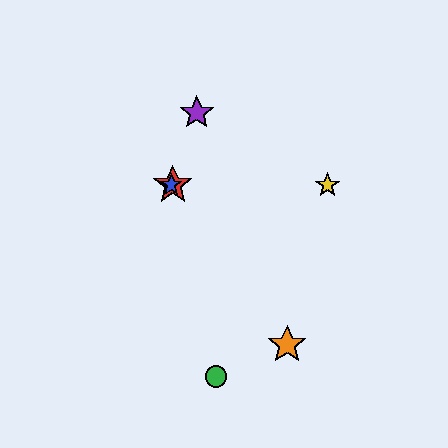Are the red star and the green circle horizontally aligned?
No, the red star is at y≈185 and the green circle is at y≈376.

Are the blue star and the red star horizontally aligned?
Yes, both are at y≈185.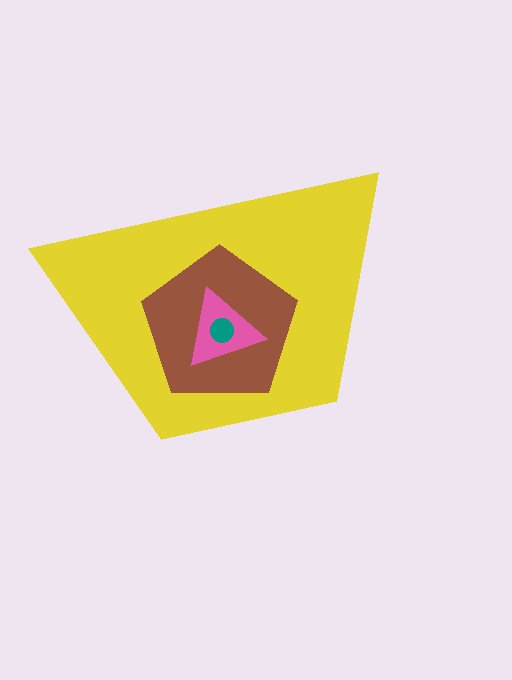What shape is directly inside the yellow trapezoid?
The brown pentagon.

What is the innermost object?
The teal circle.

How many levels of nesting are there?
4.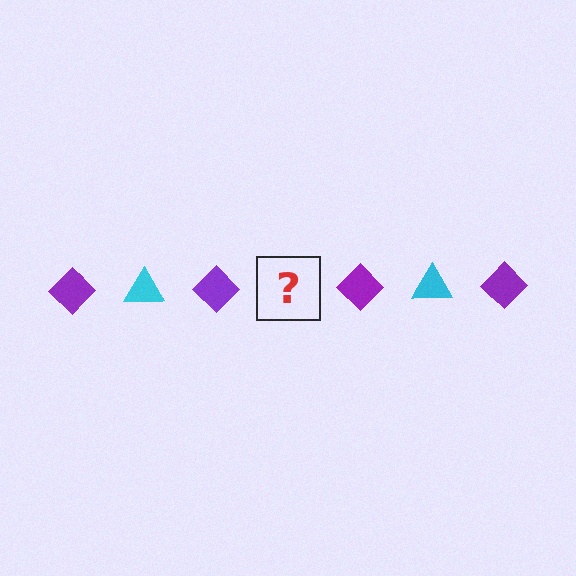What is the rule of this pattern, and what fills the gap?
The rule is that the pattern alternates between purple diamond and cyan triangle. The gap should be filled with a cyan triangle.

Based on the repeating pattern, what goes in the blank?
The blank should be a cyan triangle.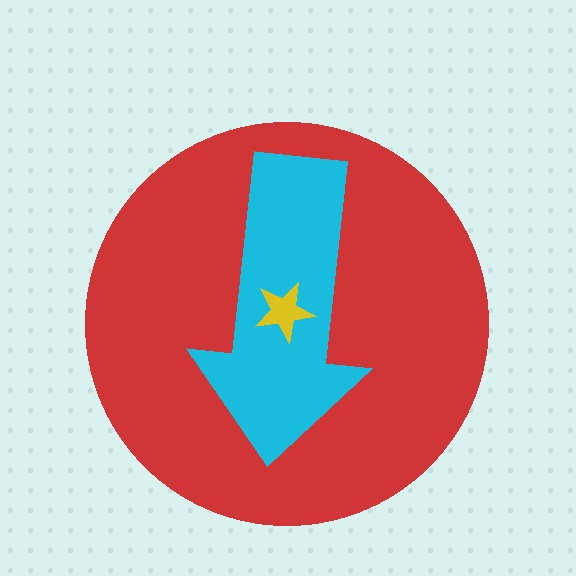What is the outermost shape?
The red circle.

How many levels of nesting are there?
3.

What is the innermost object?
The yellow star.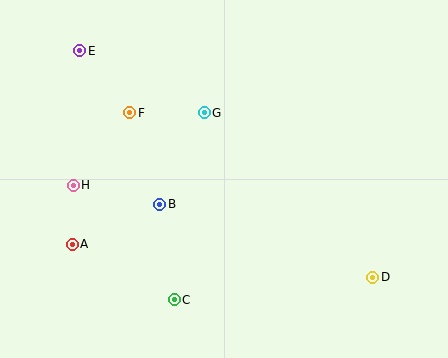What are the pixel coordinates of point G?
Point G is at (204, 113).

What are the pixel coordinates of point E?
Point E is at (80, 51).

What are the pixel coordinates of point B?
Point B is at (160, 204).